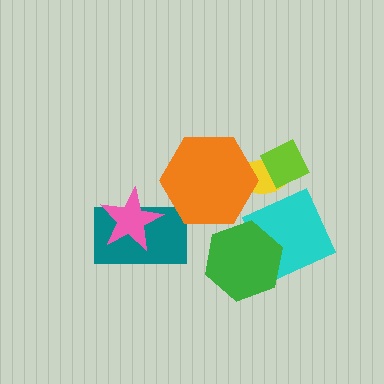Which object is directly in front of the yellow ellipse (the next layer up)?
The cyan diamond is directly in front of the yellow ellipse.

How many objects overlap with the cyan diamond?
2 objects overlap with the cyan diamond.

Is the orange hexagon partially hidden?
No, no other shape covers it.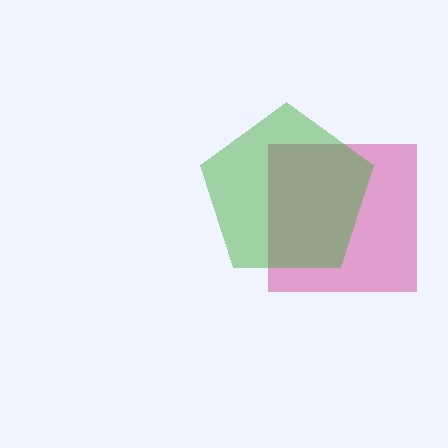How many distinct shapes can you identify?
There are 2 distinct shapes: a magenta square, a green pentagon.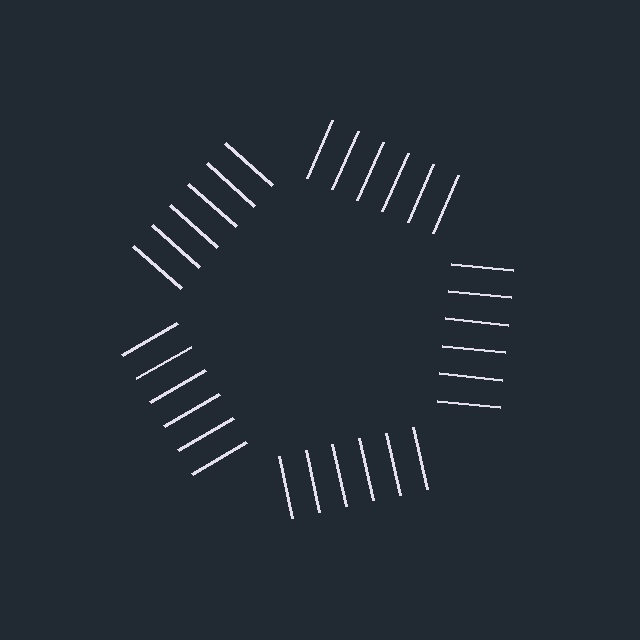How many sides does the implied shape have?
5 sides — the line-ends trace a pentagon.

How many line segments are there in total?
30 — 6 along each of the 5 edges.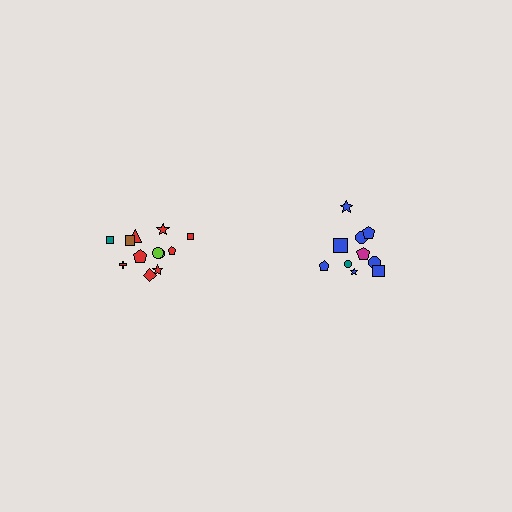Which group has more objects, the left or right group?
The left group.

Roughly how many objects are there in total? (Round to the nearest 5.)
Roughly 20 objects in total.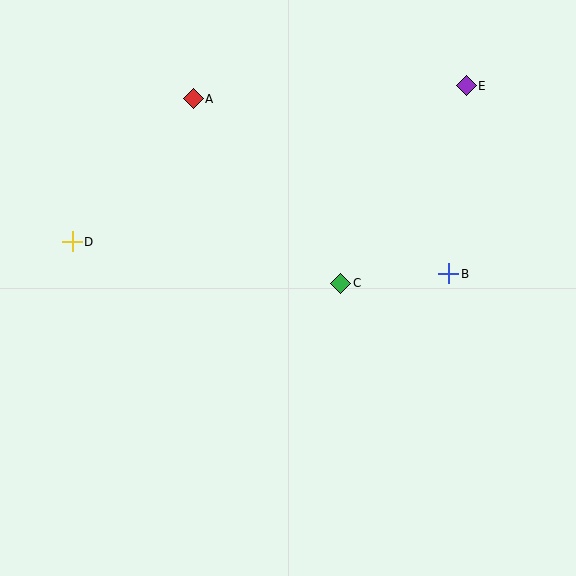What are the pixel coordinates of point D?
Point D is at (72, 242).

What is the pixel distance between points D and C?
The distance between D and C is 272 pixels.